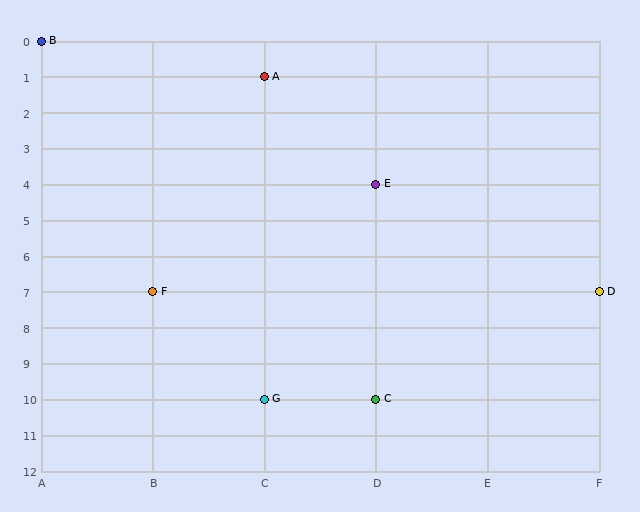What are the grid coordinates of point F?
Point F is at grid coordinates (B, 7).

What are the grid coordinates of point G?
Point G is at grid coordinates (C, 10).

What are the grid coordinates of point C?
Point C is at grid coordinates (D, 10).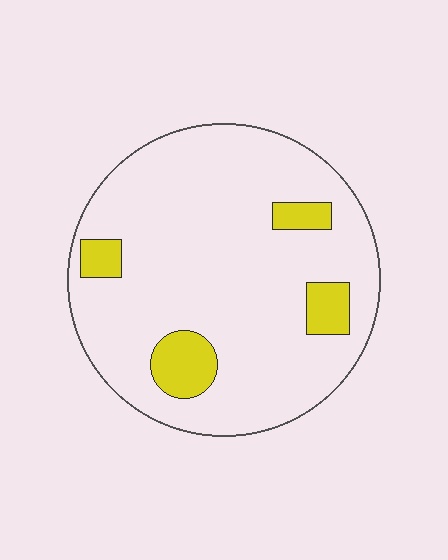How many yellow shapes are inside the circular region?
4.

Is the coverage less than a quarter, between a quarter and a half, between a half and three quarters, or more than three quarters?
Less than a quarter.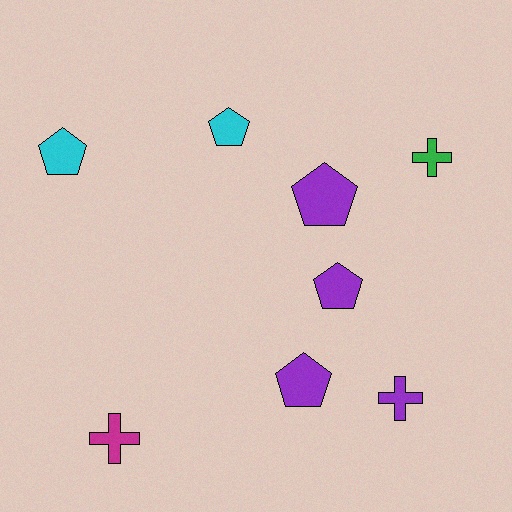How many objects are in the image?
There are 8 objects.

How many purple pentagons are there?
There are 3 purple pentagons.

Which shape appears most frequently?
Pentagon, with 5 objects.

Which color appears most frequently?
Purple, with 4 objects.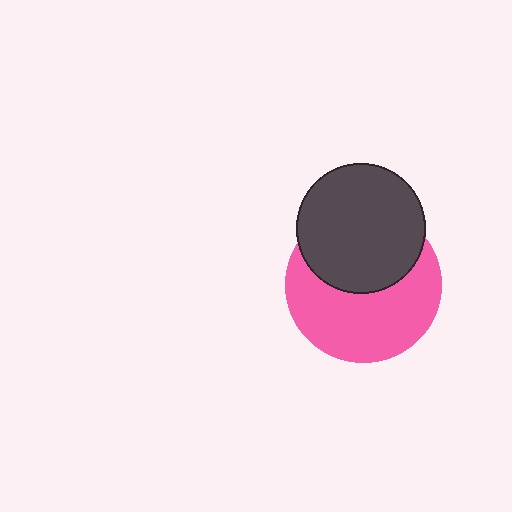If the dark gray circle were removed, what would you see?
You would see the complete pink circle.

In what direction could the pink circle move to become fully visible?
The pink circle could move down. That would shift it out from behind the dark gray circle entirely.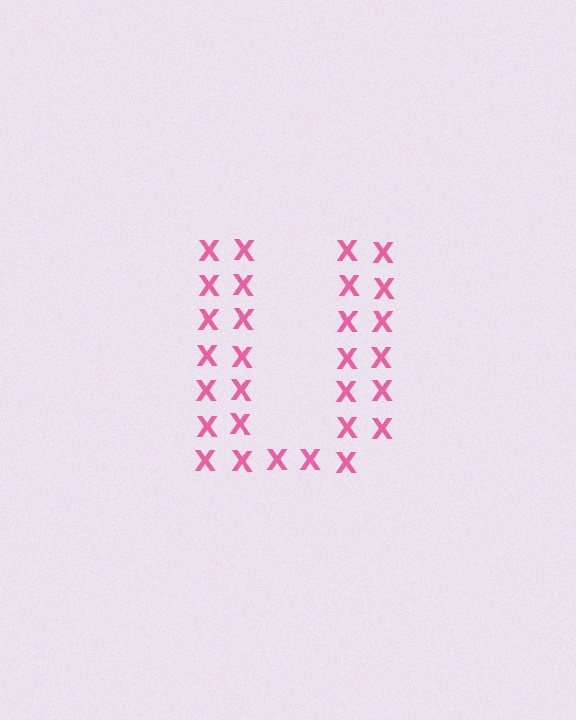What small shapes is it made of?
It is made of small letter X's.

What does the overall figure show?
The overall figure shows the letter U.